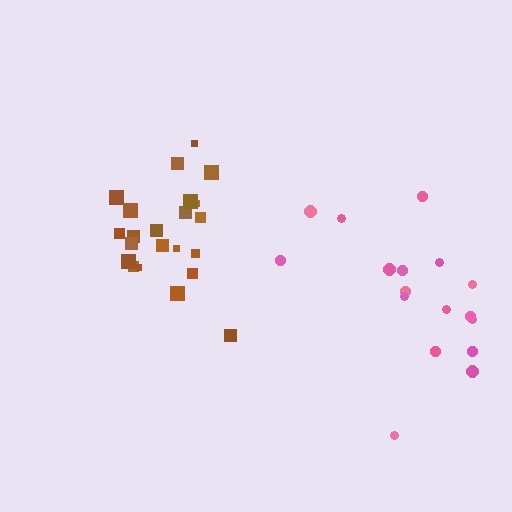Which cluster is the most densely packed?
Brown.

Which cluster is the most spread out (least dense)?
Pink.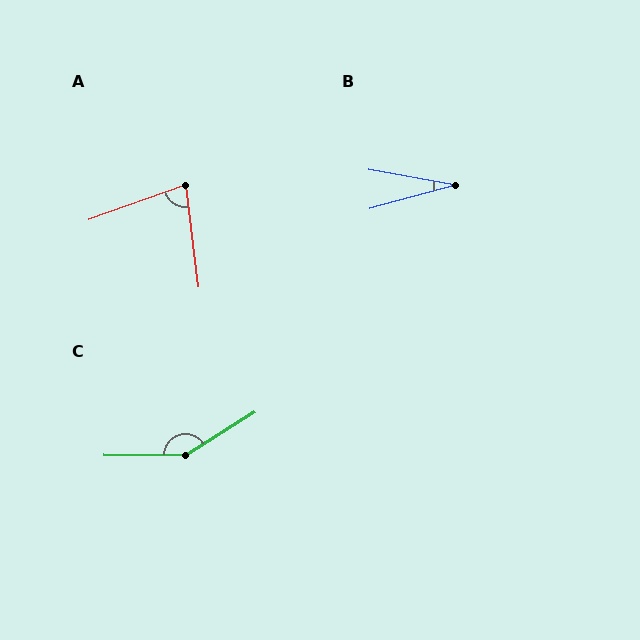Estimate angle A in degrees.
Approximately 78 degrees.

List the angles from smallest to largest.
B (26°), A (78°), C (147°).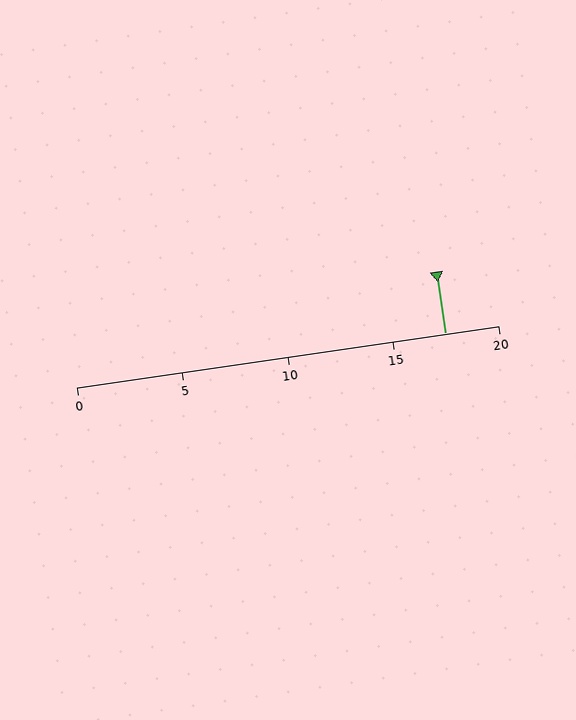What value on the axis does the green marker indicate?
The marker indicates approximately 17.5.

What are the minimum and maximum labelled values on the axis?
The axis runs from 0 to 20.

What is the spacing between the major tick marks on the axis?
The major ticks are spaced 5 apart.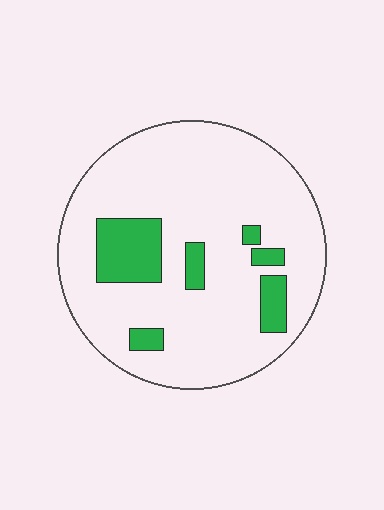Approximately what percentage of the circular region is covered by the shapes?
Approximately 15%.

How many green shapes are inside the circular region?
6.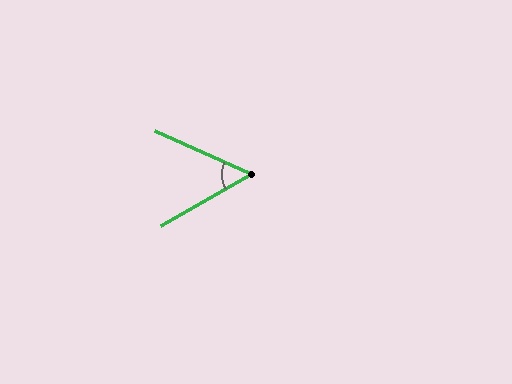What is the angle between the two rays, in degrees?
Approximately 54 degrees.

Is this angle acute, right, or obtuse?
It is acute.